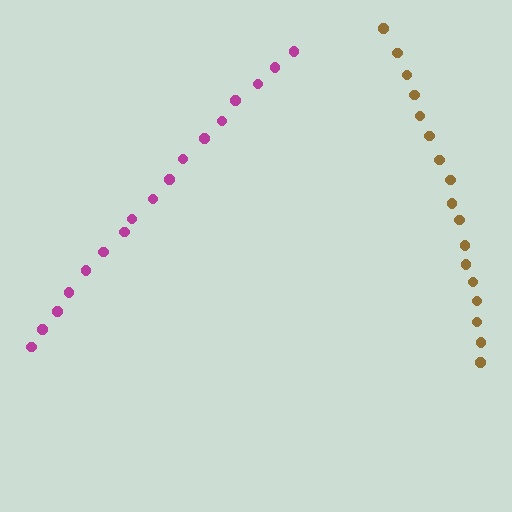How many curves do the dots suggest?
There are 2 distinct paths.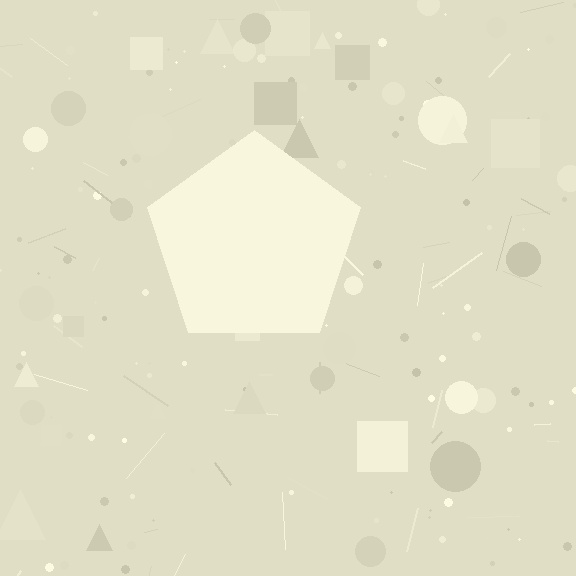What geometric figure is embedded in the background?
A pentagon is embedded in the background.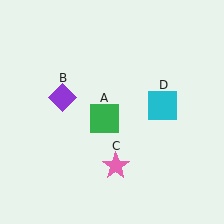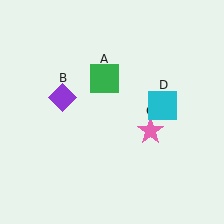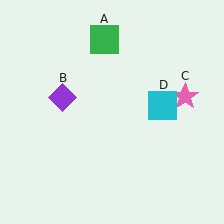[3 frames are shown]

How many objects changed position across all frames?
2 objects changed position: green square (object A), pink star (object C).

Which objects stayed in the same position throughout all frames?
Purple diamond (object B) and cyan square (object D) remained stationary.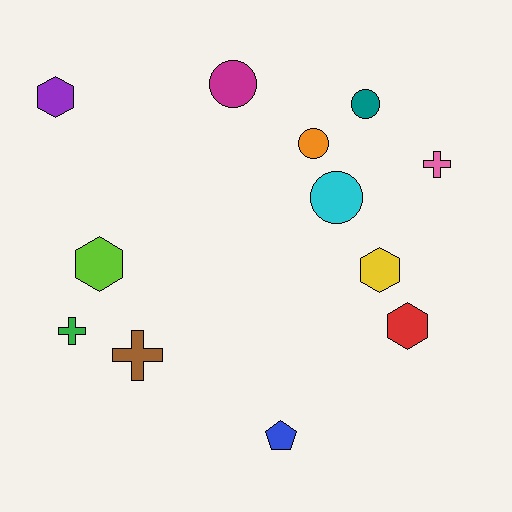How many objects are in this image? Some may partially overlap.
There are 12 objects.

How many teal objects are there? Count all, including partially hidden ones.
There is 1 teal object.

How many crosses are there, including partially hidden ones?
There are 3 crosses.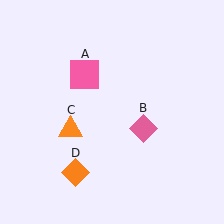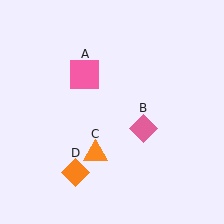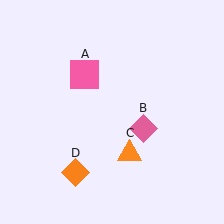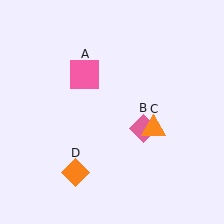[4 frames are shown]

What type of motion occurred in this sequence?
The orange triangle (object C) rotated counterclockwise around the center of the scene.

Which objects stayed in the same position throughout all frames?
Pink square (object A) and pink diamond (object B) and orange diamond (object D) remained stationary.